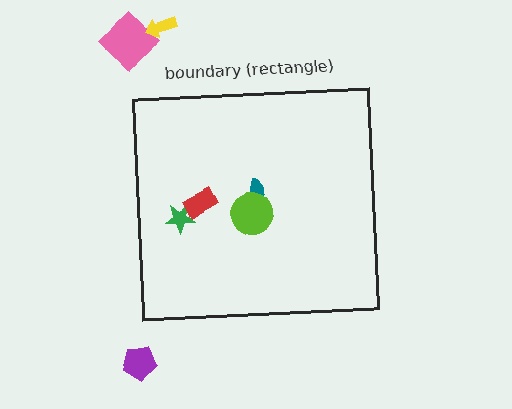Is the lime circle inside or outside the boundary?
Inside.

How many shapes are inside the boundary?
4 inside, 3 outside.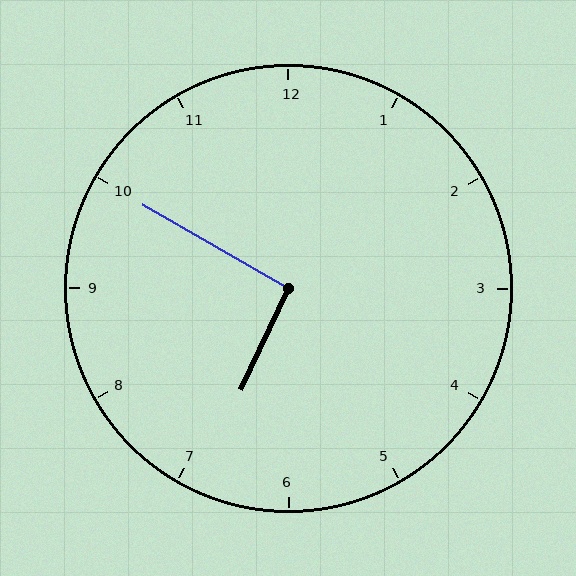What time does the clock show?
6:50.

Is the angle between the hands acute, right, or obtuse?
It is right.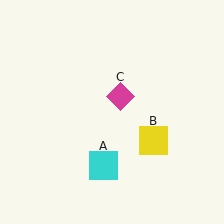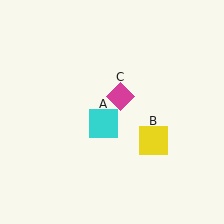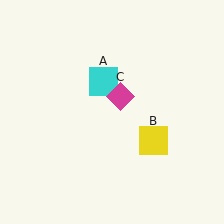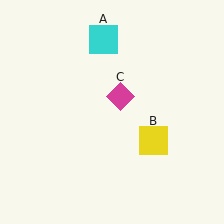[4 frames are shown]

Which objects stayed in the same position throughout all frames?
Yellow square (object B) and magenta diamond (object C) remained stationary.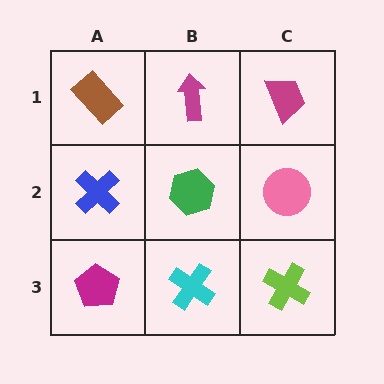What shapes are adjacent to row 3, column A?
A blue cross (row 2, column A), a cyan cross (row 3, column B).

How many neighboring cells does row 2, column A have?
3.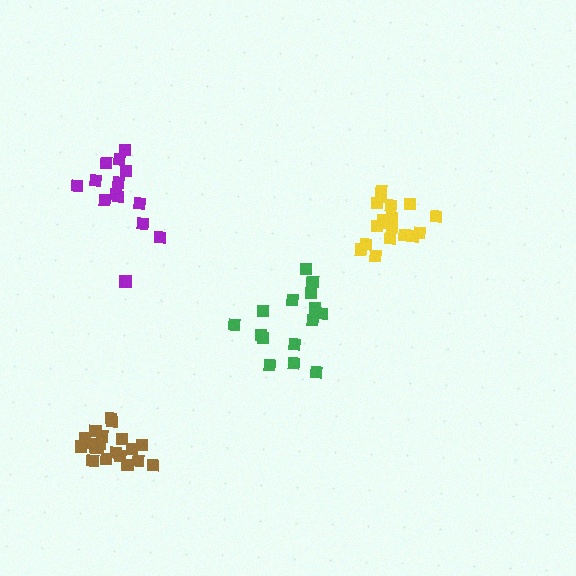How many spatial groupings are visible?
There are 4 spatial groupings.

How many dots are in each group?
Group 1: 15 dots, Group 2: 20 dots, Group 3: 14 dots, Group 4: 19 dots (68 total).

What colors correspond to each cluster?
The clusters are colored: green, brown, purple, yellow.